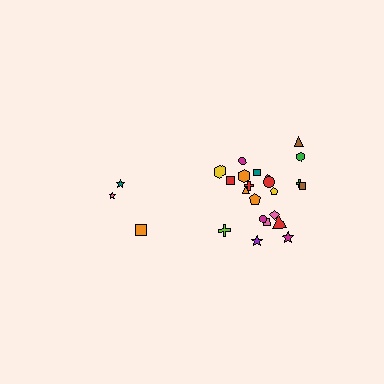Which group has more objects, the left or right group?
The right group.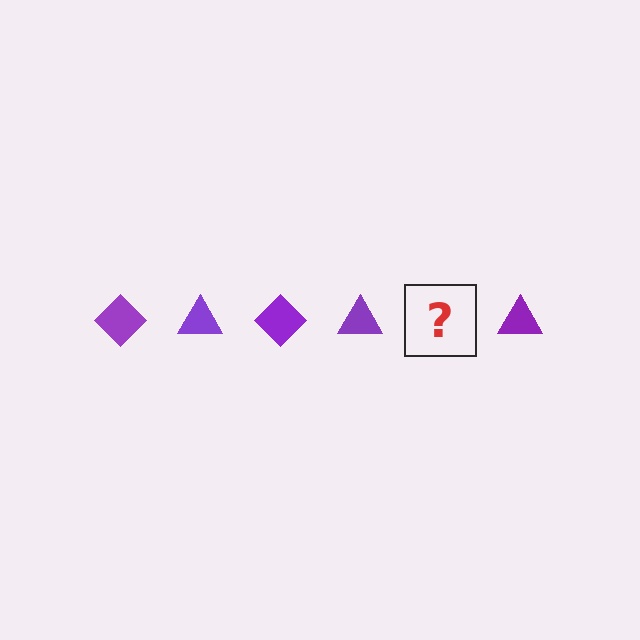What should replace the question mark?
The question mark should be replaced with a purple diamond.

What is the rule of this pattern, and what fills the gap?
The rule is that the pattern cycles through diamond, triangle shapes in purple. The gap should be filled with a purple diamond.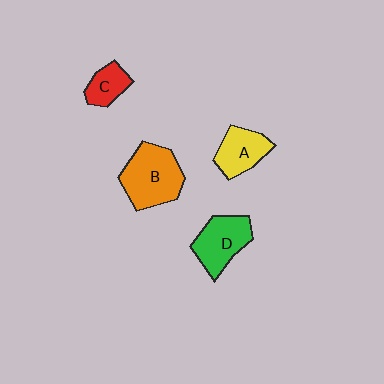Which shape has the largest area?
Shape B (orange).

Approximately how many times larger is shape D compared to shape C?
Approximately 1.8 times.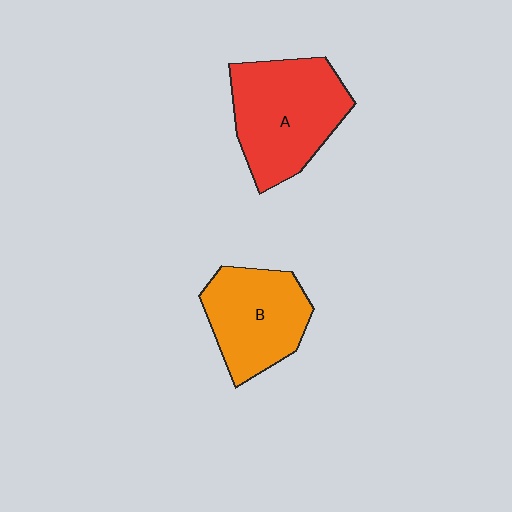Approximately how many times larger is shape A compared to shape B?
Approximately 1.2 times.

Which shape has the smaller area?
Shape B (orange).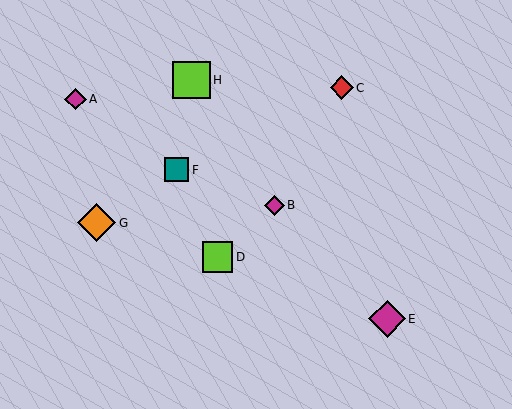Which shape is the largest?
The orange diamond (labeled G) is the largest.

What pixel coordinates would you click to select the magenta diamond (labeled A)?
Click at (76, 99) to select the magenta diamond A.